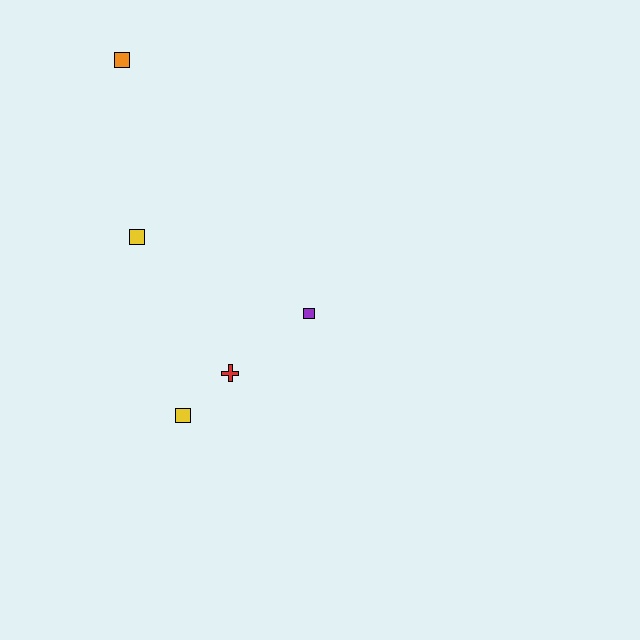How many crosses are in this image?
There is 1 cross.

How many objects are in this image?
There are 5 objects.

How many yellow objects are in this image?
There are 2 yellow objects.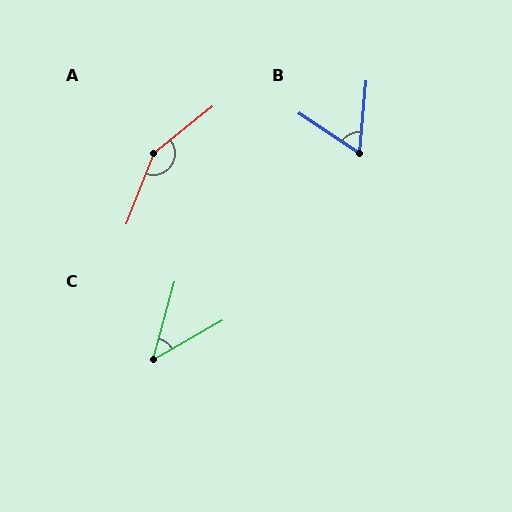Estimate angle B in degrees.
Approximately 62 degrees.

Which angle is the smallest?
C, at approximately 45 degrees.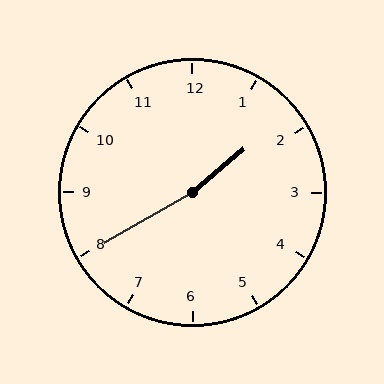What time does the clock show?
1:40.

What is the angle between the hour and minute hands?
Approximately 170 degrees.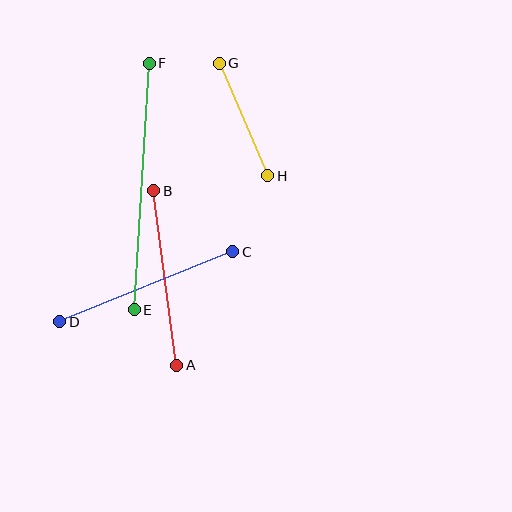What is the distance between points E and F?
The distance is approximately 247 pixels.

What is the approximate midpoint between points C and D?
The midpoint is at approximately (146, 287) pixels.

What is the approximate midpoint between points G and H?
The midpoint is at approximately (243, 120) pixels.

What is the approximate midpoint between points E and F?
The midpoint is at approximately (142, 186) pixels.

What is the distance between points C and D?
The distance is approximately 187 pixels.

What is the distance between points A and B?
The distance is approximately 176 pixels.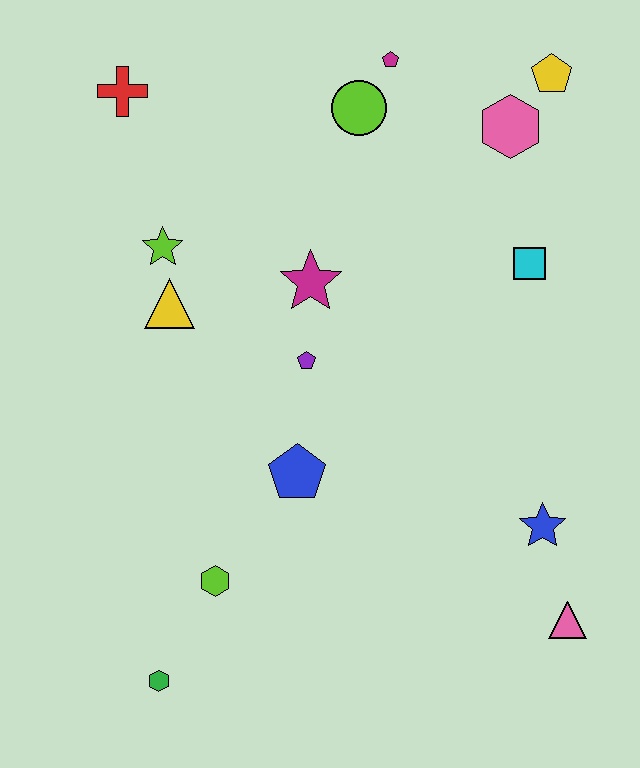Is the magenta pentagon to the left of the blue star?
Yes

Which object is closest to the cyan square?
The pink hexagon is closest to the cyan square.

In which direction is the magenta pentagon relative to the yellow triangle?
The magenta pentagon is above the yellow triangle.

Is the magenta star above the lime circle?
No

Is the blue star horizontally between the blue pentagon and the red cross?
No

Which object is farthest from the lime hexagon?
The yellow pentagon is farthest from the lime hexagon.